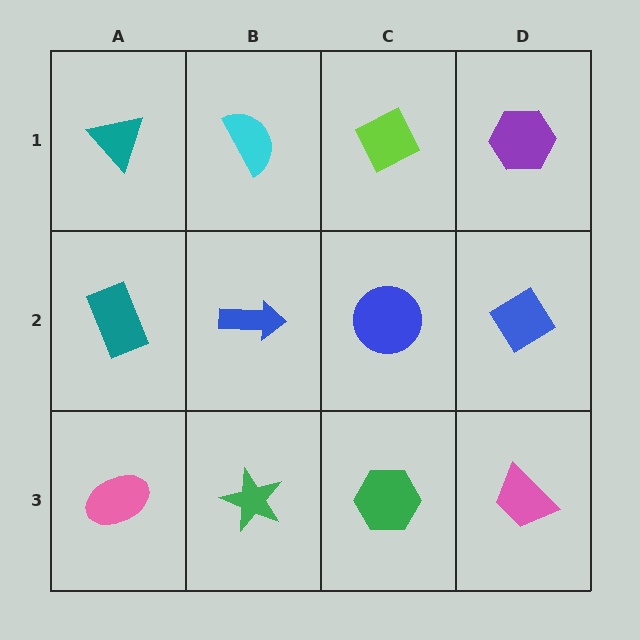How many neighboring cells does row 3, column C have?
3.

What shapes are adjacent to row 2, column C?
A lime diamond (row 1, column C), a green hexagon (row 3, column C), a blue arrow (row 2, column B), a blue diamond (row 2, column D).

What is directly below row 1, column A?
A teal rectangle.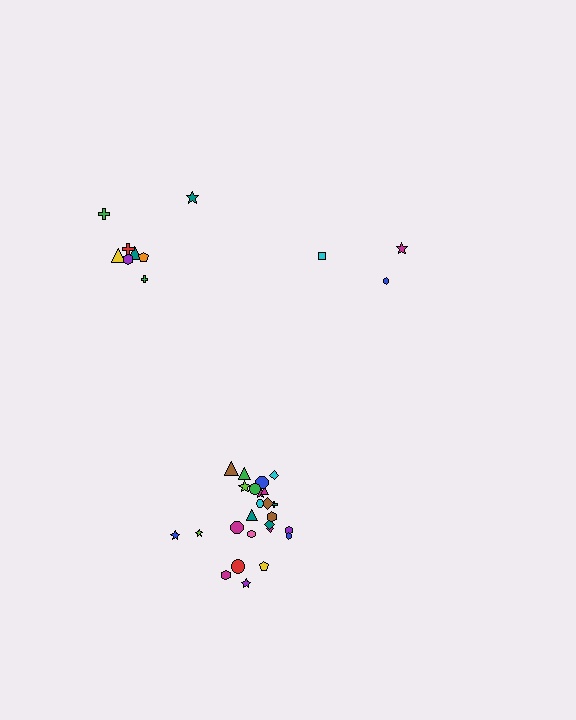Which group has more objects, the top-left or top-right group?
The top-left group.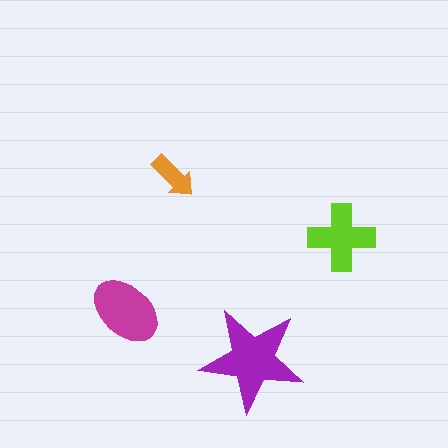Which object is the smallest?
The orange arrow.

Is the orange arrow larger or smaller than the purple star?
Smaller.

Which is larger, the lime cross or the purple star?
The purple star.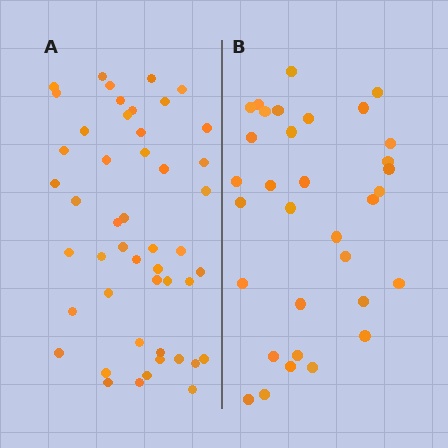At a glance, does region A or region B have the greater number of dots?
Region A (the left region) has more dots.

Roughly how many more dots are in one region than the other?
Region A has approximately 15 more dots than region B.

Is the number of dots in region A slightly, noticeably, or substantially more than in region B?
Region A has substantially more. The ratio is roughly 1.5 to 1.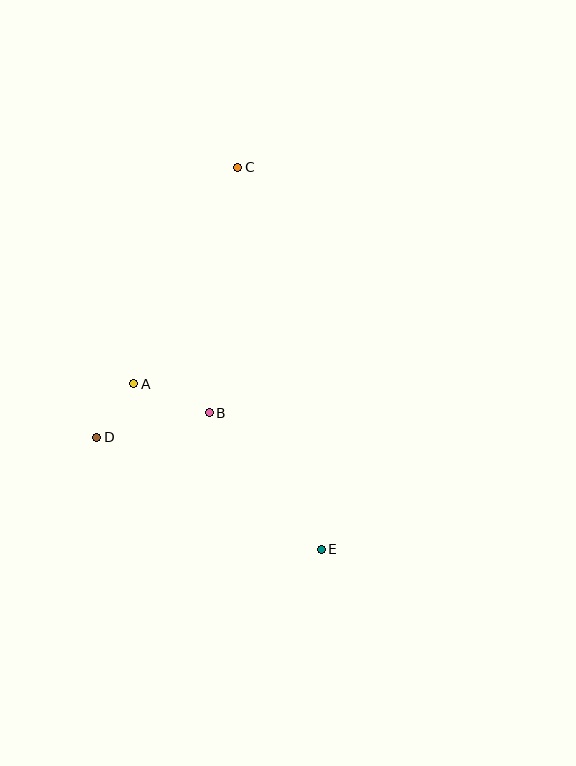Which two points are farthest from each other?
Points C and E are farthest from each other.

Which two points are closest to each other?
Points A and D are closest to each other.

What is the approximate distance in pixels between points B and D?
The distance between B and D is approximately 115 pixels.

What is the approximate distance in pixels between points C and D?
The distance between C and D is approximately 305 pixels.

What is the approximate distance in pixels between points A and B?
The distance between A and B is approximately 81 pixels.